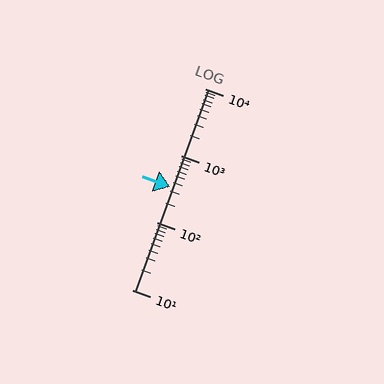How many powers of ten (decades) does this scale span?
The scale spans 3 decades, from 10 to 10000.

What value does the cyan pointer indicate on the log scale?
The pointer indicates approximately 340.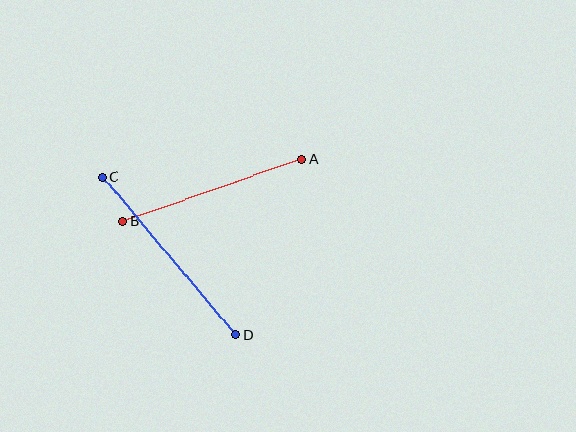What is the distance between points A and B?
The distance is approximately 190 pixels.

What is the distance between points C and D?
The distance is approximately 206 pixels.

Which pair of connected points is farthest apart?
Points C and D are farthest apart.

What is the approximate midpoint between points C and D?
The midpoint is at approximately (169, 256) pixels.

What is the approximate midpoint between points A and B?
The midpoint is at approximately (212, 190) pixels.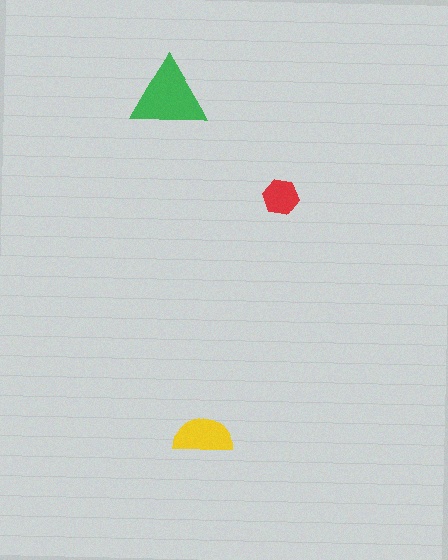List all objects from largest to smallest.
The green triangle, the yellow semicircle, the red hexagon.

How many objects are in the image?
There are 3 objects in the image.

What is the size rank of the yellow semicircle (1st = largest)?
2nd.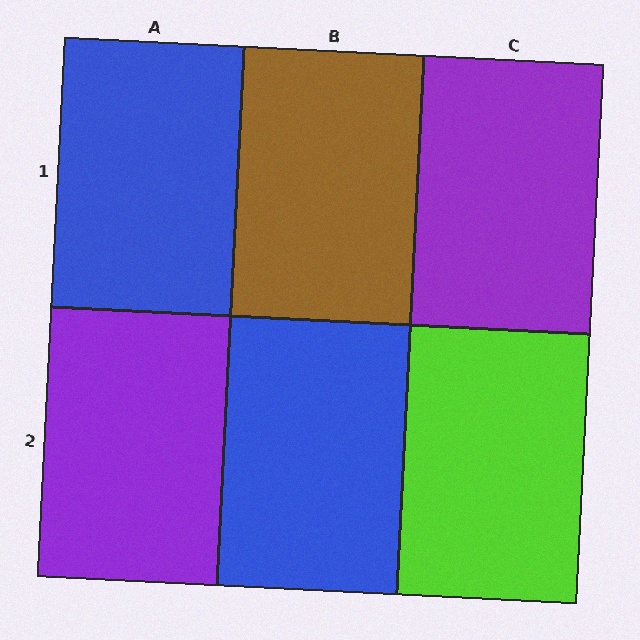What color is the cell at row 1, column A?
Blue.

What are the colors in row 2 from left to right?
Purple, blue, lime.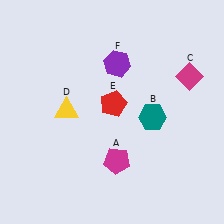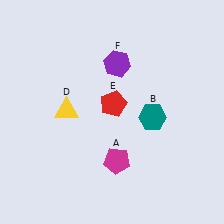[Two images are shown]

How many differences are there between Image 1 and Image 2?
There is 1 difference between the two images.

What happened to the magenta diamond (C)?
The magenta diamond (C) was removed in Image 2. It was in the top-right area of Image 1.